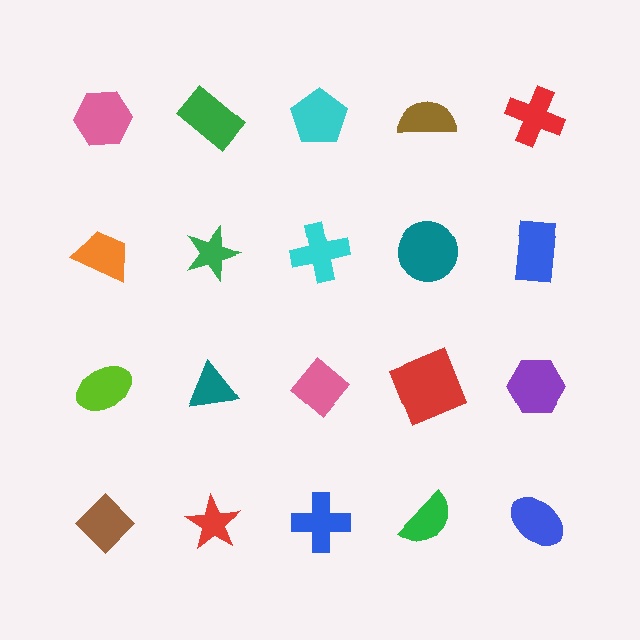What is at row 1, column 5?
A red cross.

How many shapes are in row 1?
5 shapes.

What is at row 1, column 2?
A green rectangle.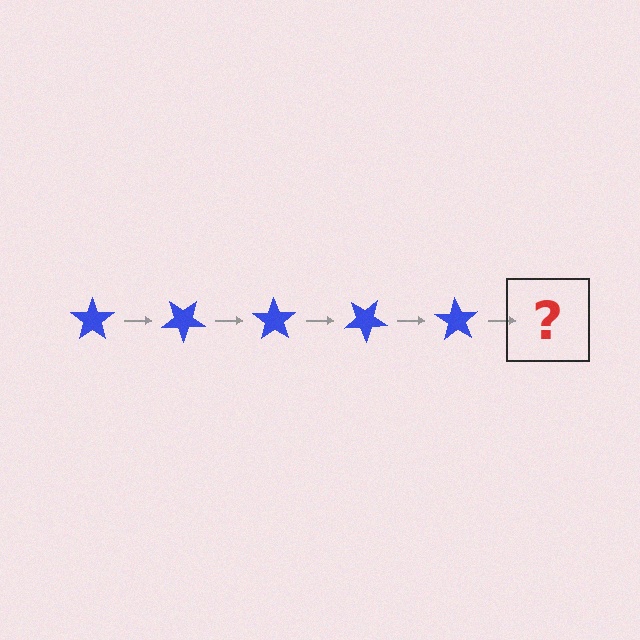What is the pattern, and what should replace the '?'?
The pattern is that the star rotates 35 degrees each step. The '?' should be a blue star rotated 175 degrees.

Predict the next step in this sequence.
The next step is a blue star rotated 175 degrees.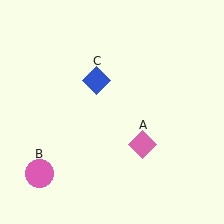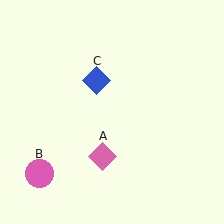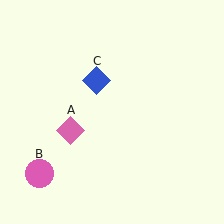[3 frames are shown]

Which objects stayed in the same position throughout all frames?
Pink circle (object B) and blue diamond (object C) remained stationary.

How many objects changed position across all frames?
1 object changed position: pink diamond (object A).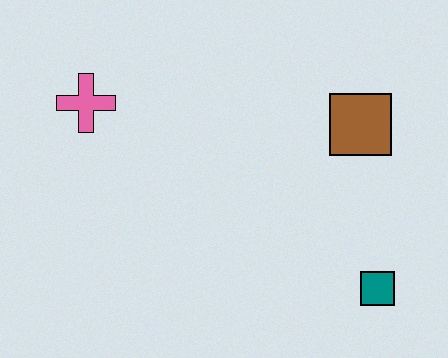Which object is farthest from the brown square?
The pink cross is farthest from the brown square.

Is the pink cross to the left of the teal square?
Yes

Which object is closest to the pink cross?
The brown square is closest to the pink cross.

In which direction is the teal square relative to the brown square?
The teal square is below the brown square.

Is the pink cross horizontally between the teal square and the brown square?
No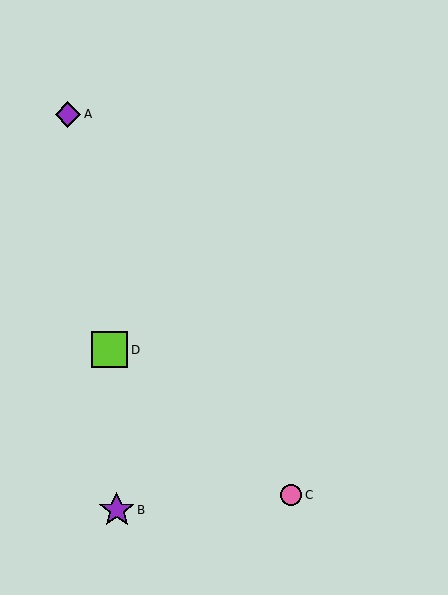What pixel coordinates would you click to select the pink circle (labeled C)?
Click at (291, 495) to select the pink circle C.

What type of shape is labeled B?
Shape B is a purple star.